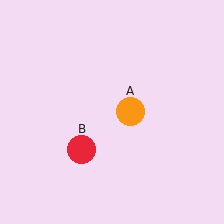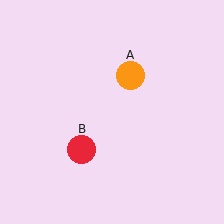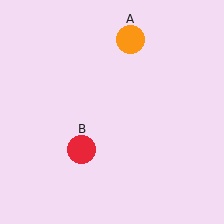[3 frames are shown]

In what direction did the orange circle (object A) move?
The orange circle (object A) moved up.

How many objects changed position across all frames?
1 object changed position: orange circle (object A).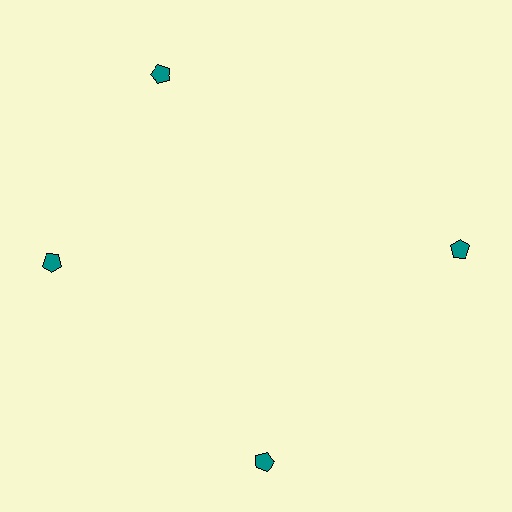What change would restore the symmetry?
The symmetry would be restored by rotating it back into even spacing with its neighbors so that all 4 pentagons sit at equal angles and equal distance from the center.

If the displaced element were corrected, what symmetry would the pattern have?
It would have 4-fold rotational symmetry — the pattern would map onto itself every 90 degrees.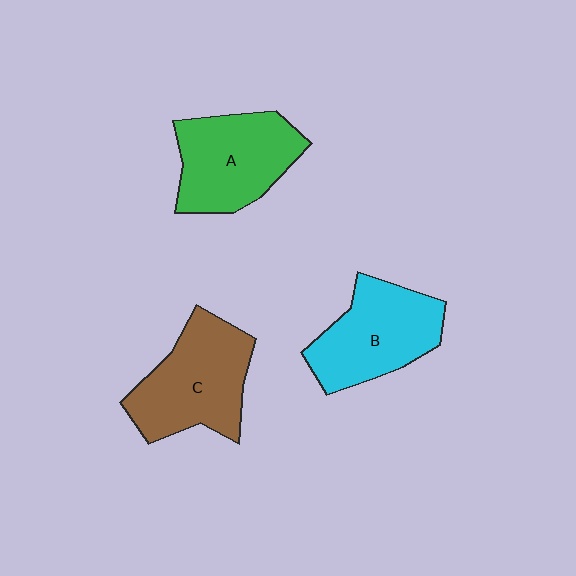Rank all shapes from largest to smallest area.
From largest to smallest: C (brown), A (green), B (cyan).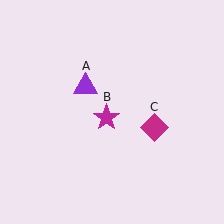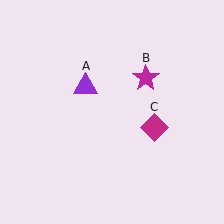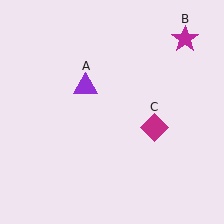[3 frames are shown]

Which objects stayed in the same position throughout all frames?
Purple triangle (object A) and magenta diamond (object C) remained stationary.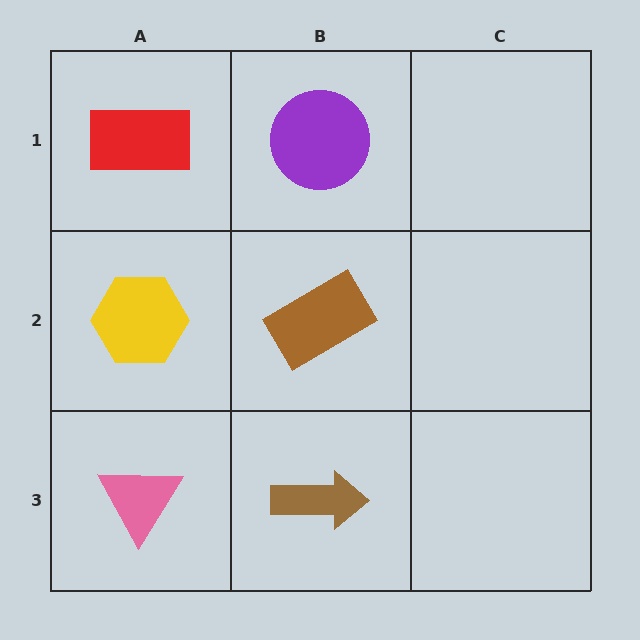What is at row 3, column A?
A pink triangle.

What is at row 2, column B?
A brown rectangle.